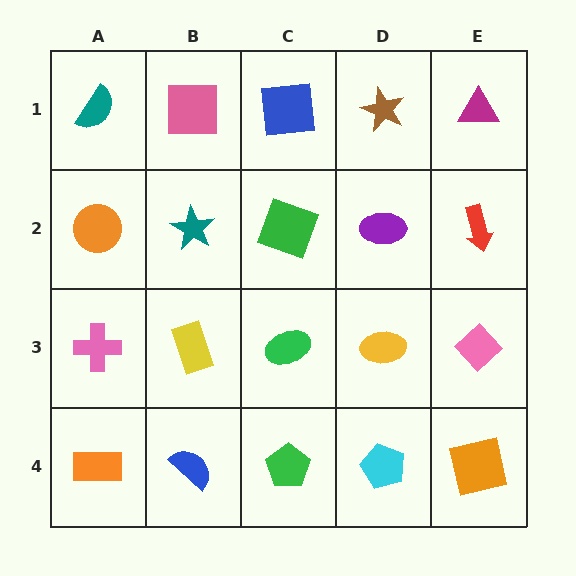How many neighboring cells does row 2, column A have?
3.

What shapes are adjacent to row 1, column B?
A teal star (row 2, column B), a teal semicircle (row 1, column A), a blue square (row 1, column C).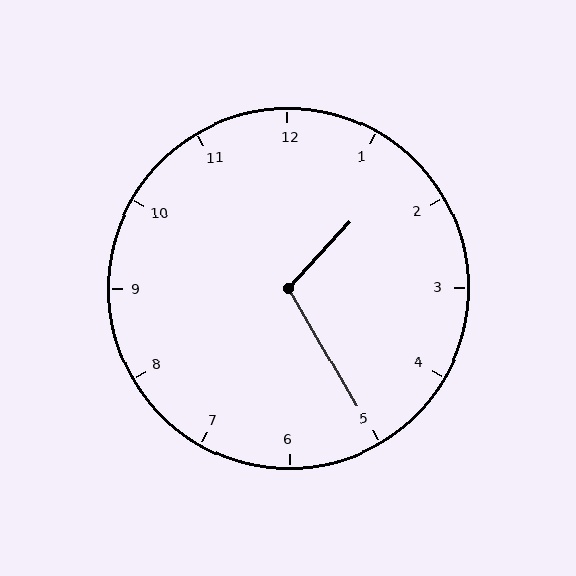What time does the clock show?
1:25.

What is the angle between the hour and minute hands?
Approximately 108 degrees.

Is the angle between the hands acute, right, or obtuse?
It is obtuse.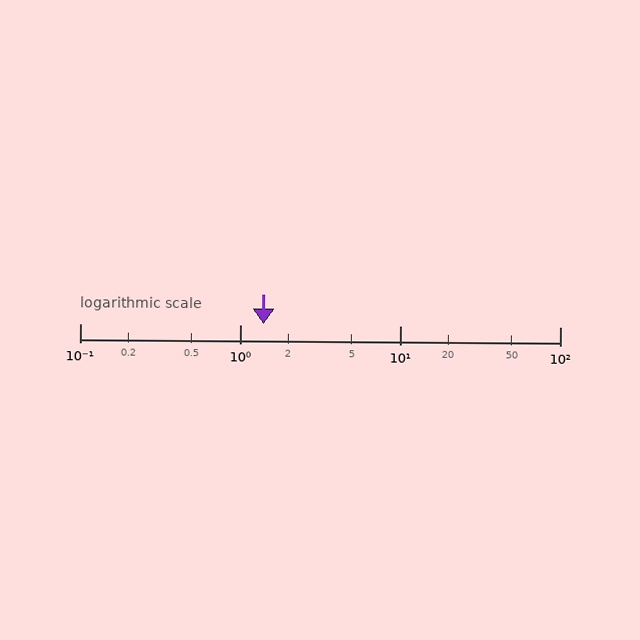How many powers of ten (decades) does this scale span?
The scale spans 3 decades, from 0.1 to 100.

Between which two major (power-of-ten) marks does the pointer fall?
The pointer is between 1 and 10.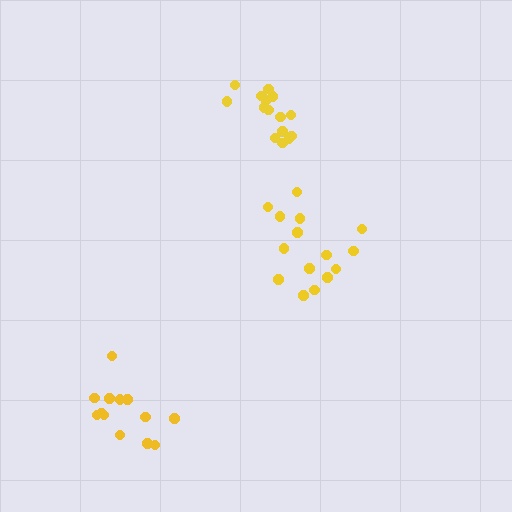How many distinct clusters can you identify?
There are 3 distinct clusters.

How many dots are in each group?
Group 1: 15 dots, Group 2: 15 dots, Group 3: 13 dots (43 total).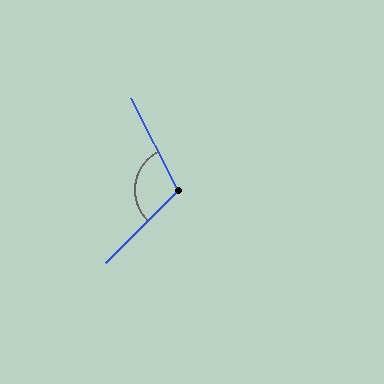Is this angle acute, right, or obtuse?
It is obtuse.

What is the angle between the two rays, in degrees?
Approximately 108 degrees.